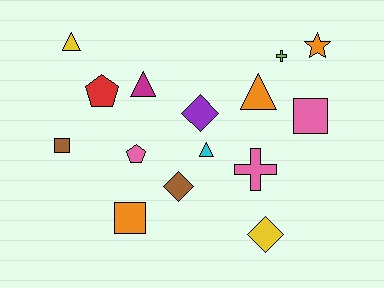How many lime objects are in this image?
There is 1 lime object.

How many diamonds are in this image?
There are 3 diamonds.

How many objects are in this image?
There are 15 objects.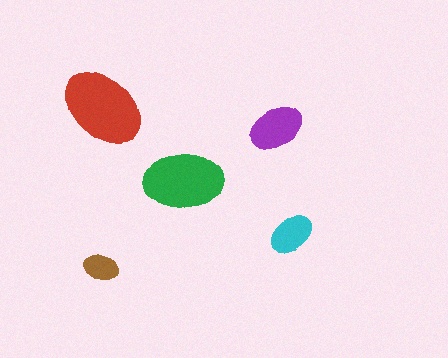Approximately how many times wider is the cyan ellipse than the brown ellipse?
About 1.5 times wider.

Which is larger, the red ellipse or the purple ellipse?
The red one.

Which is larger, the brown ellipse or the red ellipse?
The red one.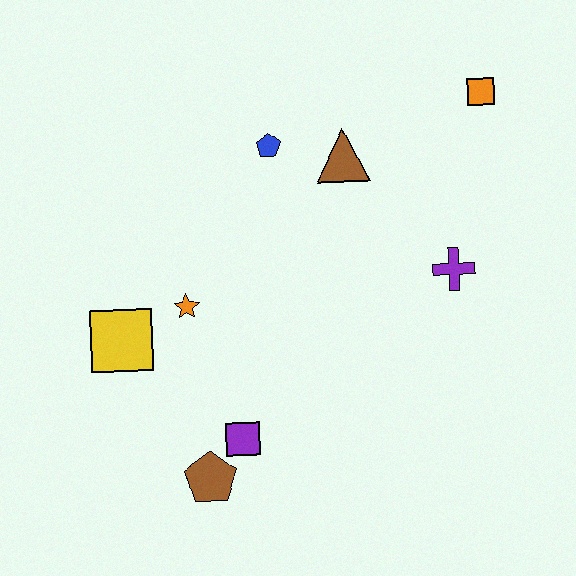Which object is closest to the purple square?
The brown pentagon is closest to the purple square.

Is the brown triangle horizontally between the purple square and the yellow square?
No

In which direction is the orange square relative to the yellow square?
The orange square is to the right of the yellow square.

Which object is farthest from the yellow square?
The orange square is farthest from the yellow square.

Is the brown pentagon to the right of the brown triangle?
No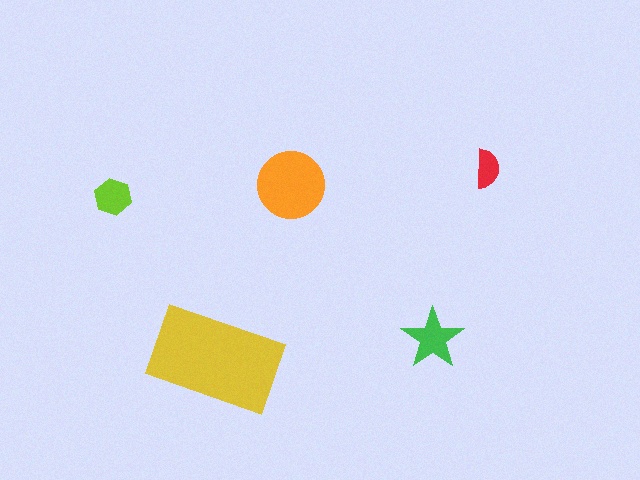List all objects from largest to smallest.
The yellow rectangle, the orange circle, the green star, the lime hexagon, the red semicircle.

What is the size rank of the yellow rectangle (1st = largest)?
1st.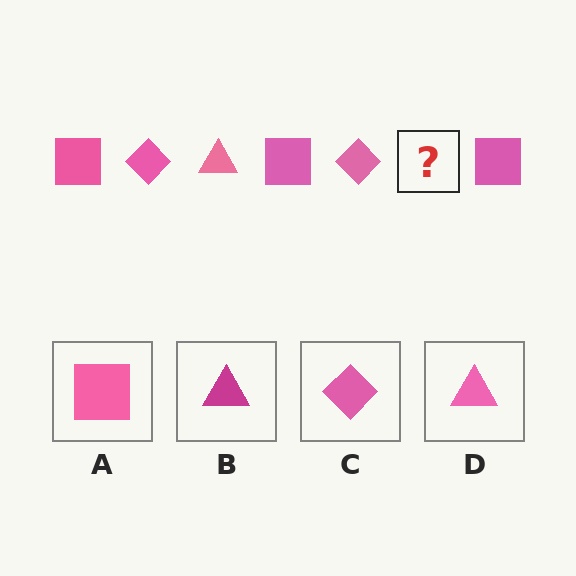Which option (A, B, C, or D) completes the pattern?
D.